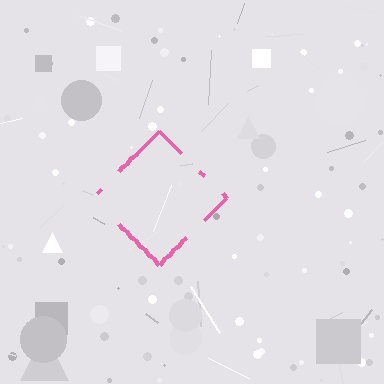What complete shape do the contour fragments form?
The contour fragments form a diamond.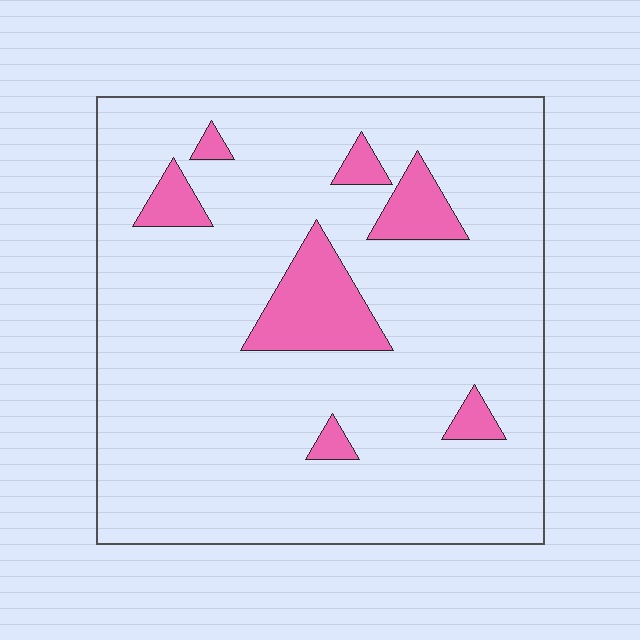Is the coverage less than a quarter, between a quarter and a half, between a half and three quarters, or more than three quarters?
Less than a quarter.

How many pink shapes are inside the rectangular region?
7.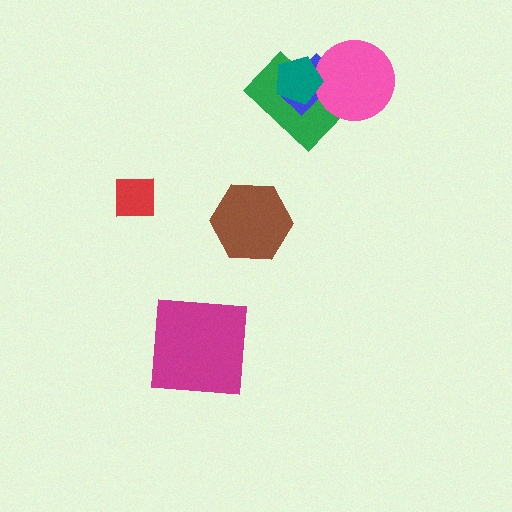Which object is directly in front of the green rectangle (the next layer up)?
The blue rectangle is directly in front of the green rectangle.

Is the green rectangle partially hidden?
Yes, it is partially covered by another shape.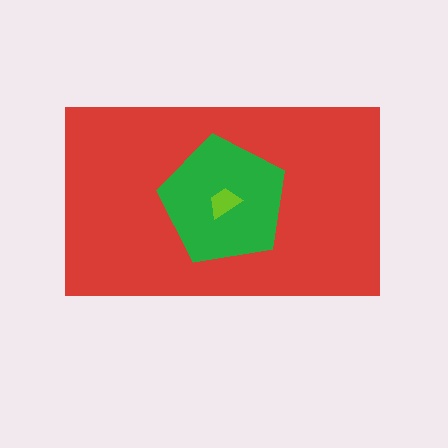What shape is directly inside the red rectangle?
The green pentagon.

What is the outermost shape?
The red rectangle.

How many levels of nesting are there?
3.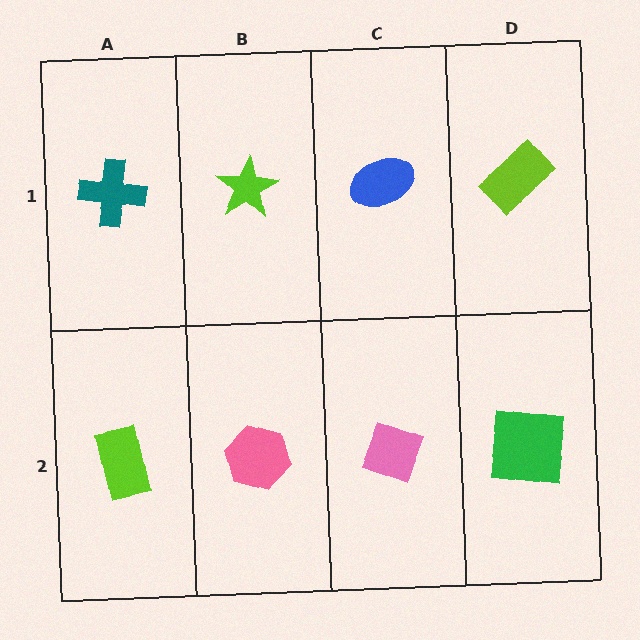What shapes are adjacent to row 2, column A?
A teal cross (row 1, column A), a pink hexagon (row 2, column B).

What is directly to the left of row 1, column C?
A lime star.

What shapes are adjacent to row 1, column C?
A pink diamond (row 2, column C), a lime star (row 1, column B), a lime rectangle (row 1, column D).